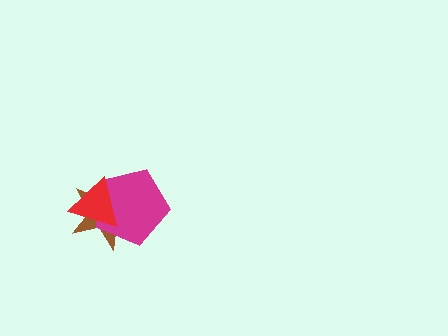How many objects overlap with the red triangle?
2 objects overlap with the red triangle.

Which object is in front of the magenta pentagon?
The red triangle is in front of the magenta pentagon.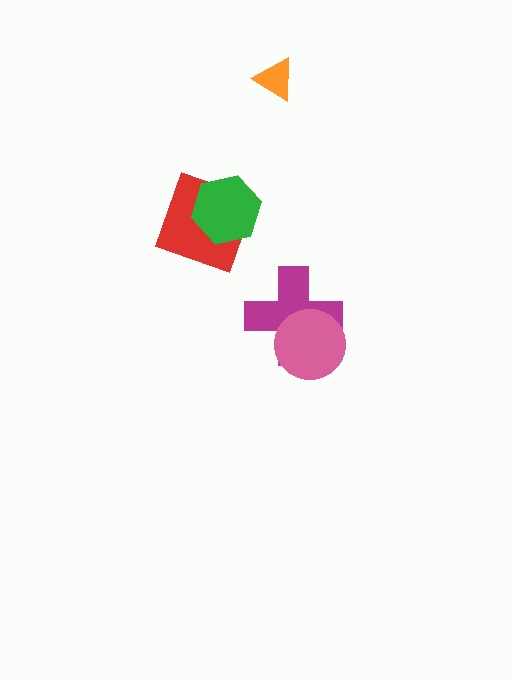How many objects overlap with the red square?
1 object overlaps with the red square.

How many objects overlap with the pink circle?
1 object overlaps with the pink circle.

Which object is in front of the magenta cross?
The pink circle is in front of the magenta cross.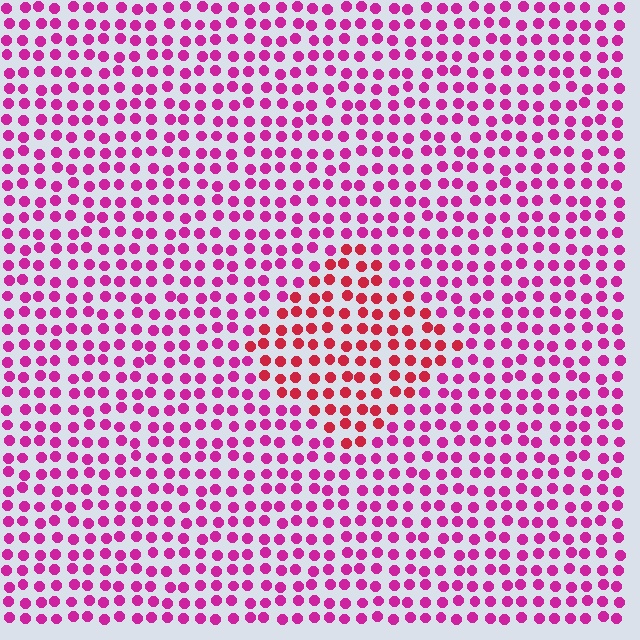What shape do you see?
I see a diamond.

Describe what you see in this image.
The image is filled with small magenta elements in a uniform arrangement. A diamond-shaped region is visible where the elements are tinted to a slightly different hue, forming a subtle color boundary.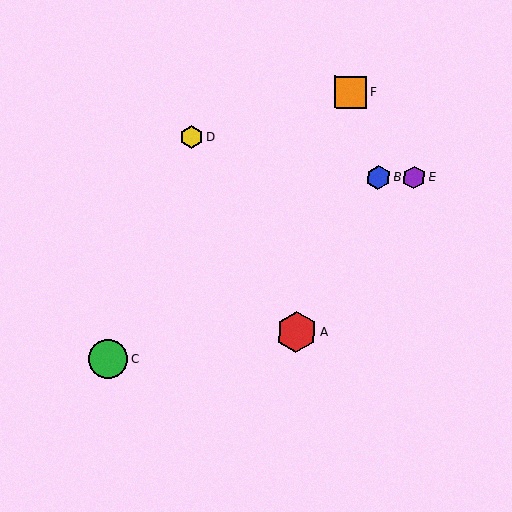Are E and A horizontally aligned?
No, E is at y≈177 and A is at y≈332.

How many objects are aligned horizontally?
2 objects (B, E) are aligned horizontally.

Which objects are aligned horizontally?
Objects B, E are aligned horizontally.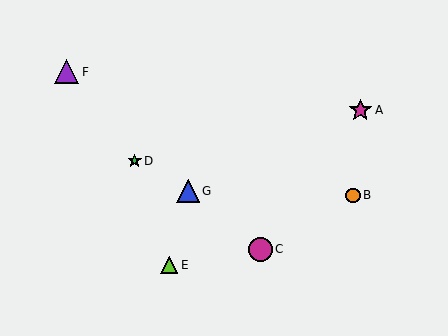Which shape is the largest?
The purple triangle (labeled F) is the largest.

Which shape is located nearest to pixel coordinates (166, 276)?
The lime triangle (labeled E) at (169, 265) is nearest to that location.